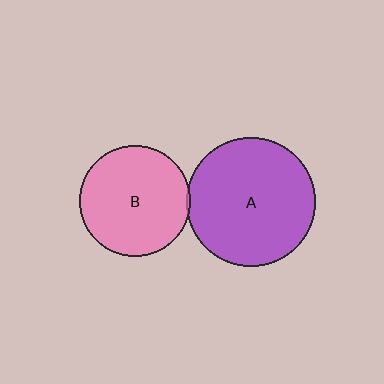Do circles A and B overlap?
Yes.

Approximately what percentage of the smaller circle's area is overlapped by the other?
Approximately 5%.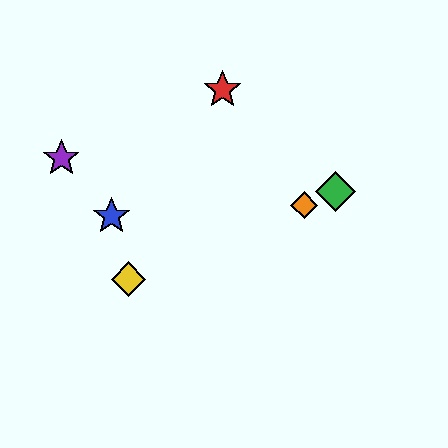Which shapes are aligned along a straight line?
The green diamond, the yellow diamond, the orange diamond are aligned along a straight line.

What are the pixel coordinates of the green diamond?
The green diamond is at (335, 192).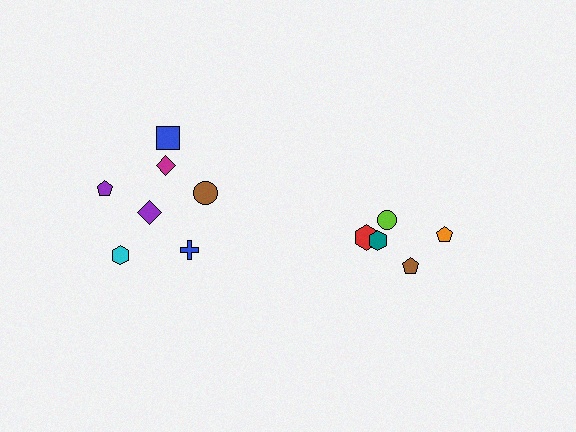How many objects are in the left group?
There are 7 objects.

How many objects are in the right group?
There are 5 objects.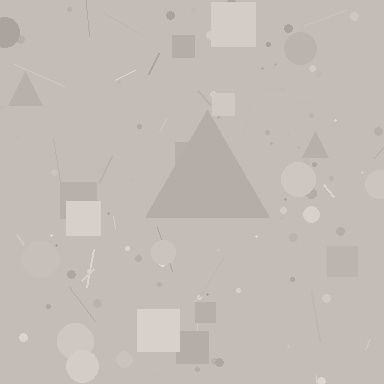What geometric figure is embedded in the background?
A triangle is embedded in the background.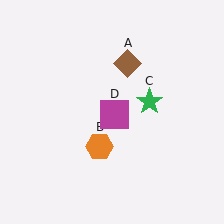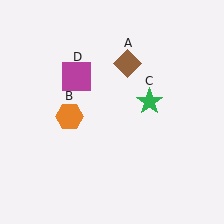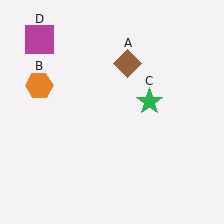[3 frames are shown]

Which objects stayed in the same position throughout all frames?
Brown diamond (object A) and green star (object C) remained stationary.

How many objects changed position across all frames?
2 objects changed position: orange hexagon (object B), magenta square (object D).